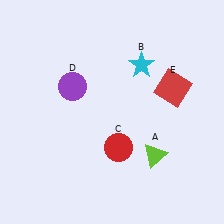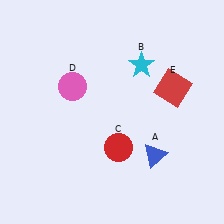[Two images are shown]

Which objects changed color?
A changed from lime to blue. D changed from purple to pink.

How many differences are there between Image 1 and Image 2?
There are 2 differences between the two images.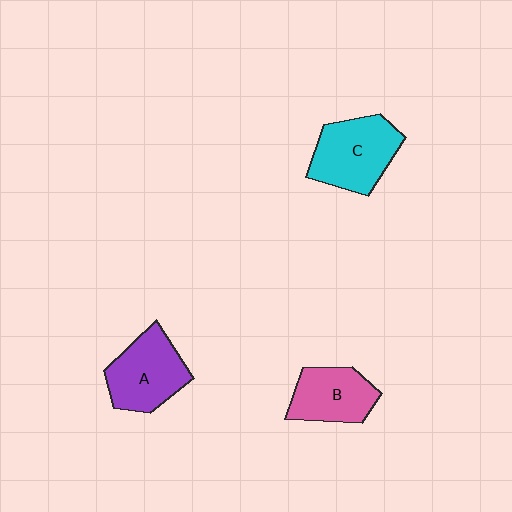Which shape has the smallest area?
Shape B (pink).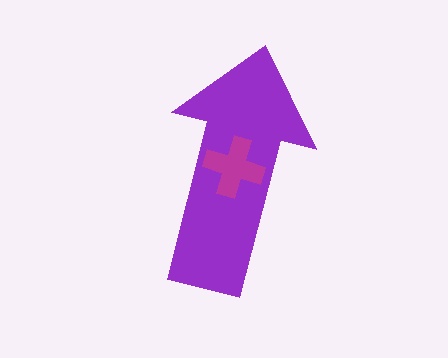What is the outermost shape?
The purple arrow.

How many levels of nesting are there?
2.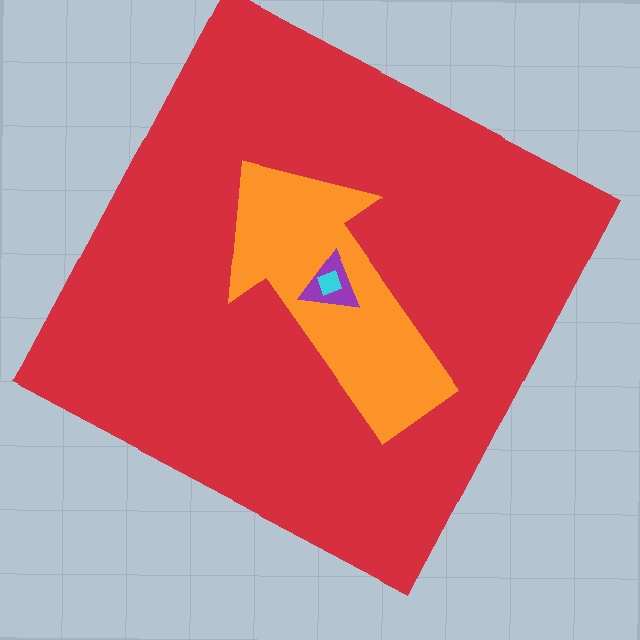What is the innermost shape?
The cyan diamond.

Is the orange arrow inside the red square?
Yes.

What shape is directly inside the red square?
The orange arrow.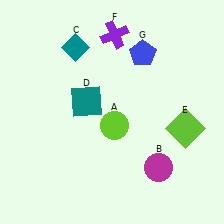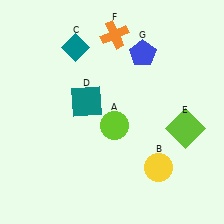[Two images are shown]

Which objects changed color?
B changed from magenta to yellow. F changed from purple to orange.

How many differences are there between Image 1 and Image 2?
There are 2 differences between the two images.